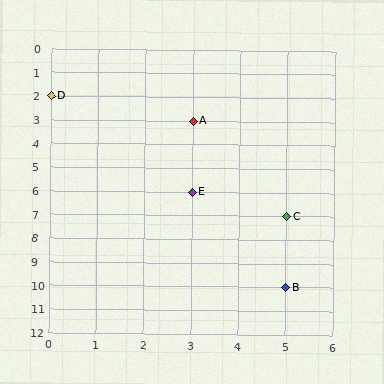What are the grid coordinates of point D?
Point D is at grid coordinates (0, 2).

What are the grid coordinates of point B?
Point B is at grid coordinates (5, 10).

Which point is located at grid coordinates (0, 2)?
Point D is at (0, 2).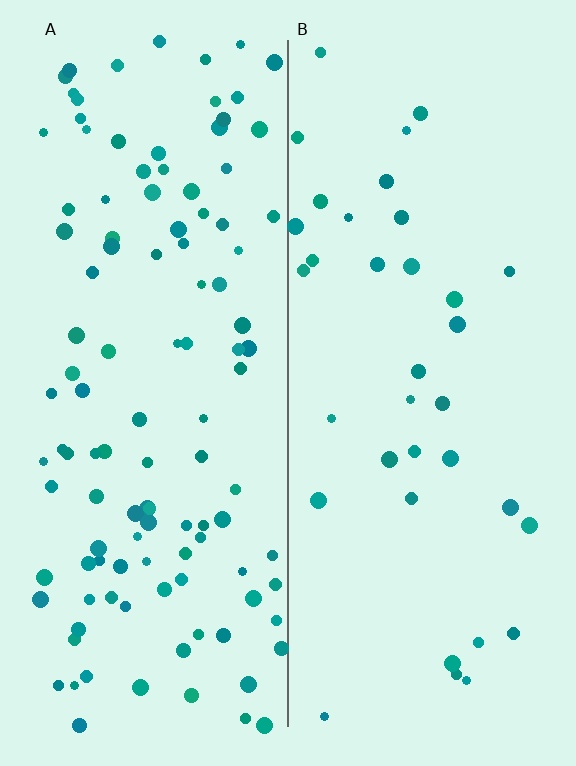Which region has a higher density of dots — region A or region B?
A (the left).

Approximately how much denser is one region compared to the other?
Approximately 3.2× — region A over region B.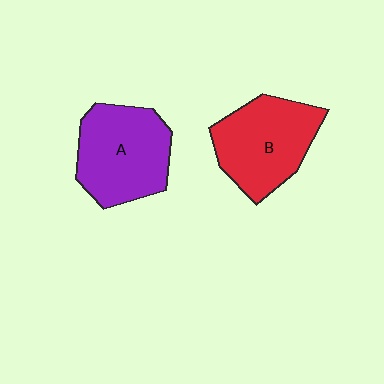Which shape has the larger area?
Shape A (purple).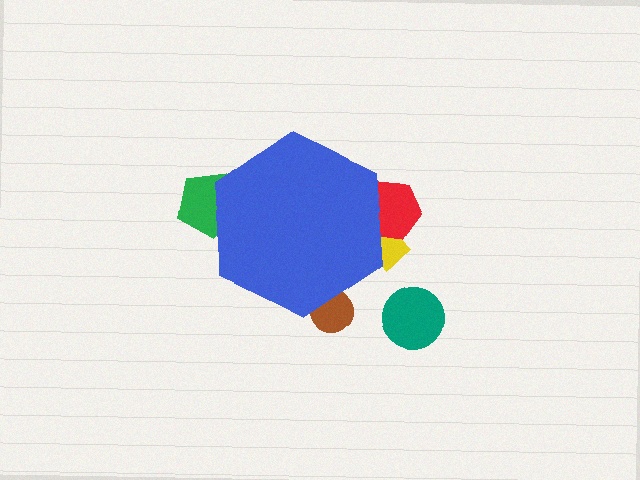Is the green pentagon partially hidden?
Yes, the green pentagon is partially hidden behind the blue hexagon.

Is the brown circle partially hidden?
Yes, the brown circle is partially hidden behind the blue hexagon.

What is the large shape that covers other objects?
A blue hexagon.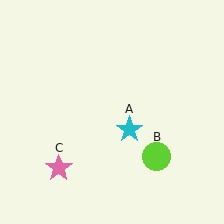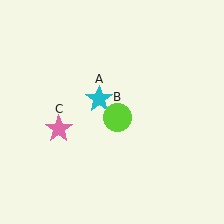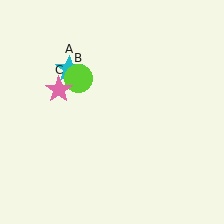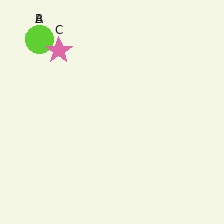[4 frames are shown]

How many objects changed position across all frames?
3 objects changed position: cyan star (object A), lime circle (object B), pink star (object C).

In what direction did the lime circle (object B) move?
The lime circle (object B) moved up and to the left.